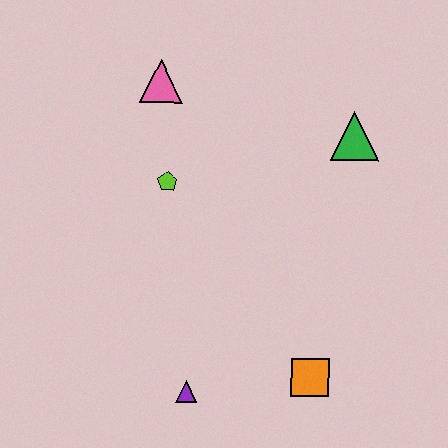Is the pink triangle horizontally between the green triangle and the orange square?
No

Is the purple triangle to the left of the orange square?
Yes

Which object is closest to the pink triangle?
The lime pentagon is closest to the pink triangle.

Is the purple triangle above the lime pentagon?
No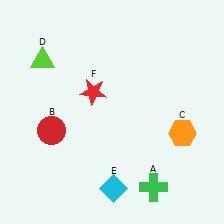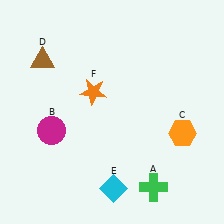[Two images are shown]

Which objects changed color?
B changed from red to magenta. D changed from lime to brown. F changed from red to orange.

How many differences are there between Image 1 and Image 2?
There are 3 differences between the two images.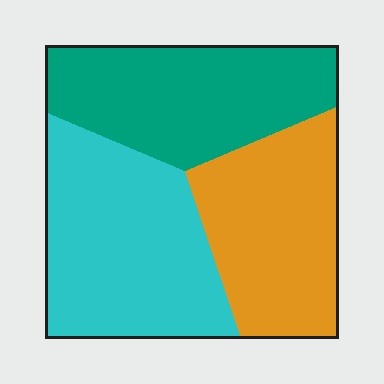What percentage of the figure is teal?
Teal takes up between a sixth and a third of the figure.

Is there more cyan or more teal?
Cyan.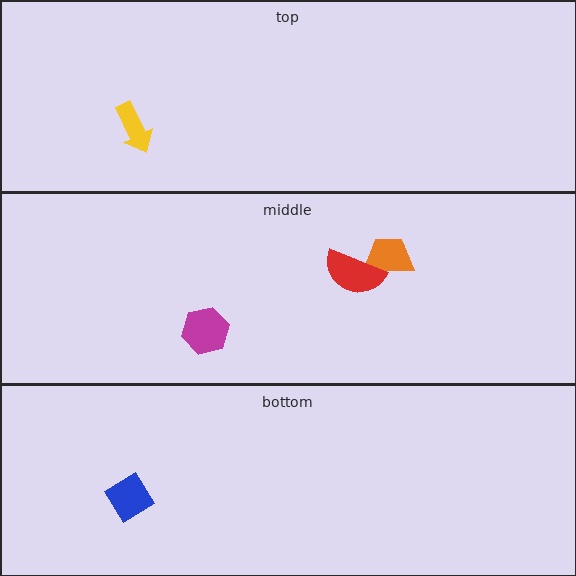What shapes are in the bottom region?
The blue diamond.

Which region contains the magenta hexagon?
The middle region.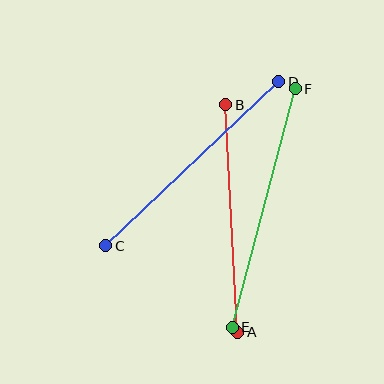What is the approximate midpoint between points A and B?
The midpoint is at approximately (232, 219) pixels.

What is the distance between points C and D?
The distance is approximately 238 pixels.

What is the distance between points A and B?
The distance is approximately 228 pixels.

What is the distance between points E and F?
The distance is approximately 247 pixels.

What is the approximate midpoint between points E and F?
The midpoint is at approximately (264, 208) pixels.